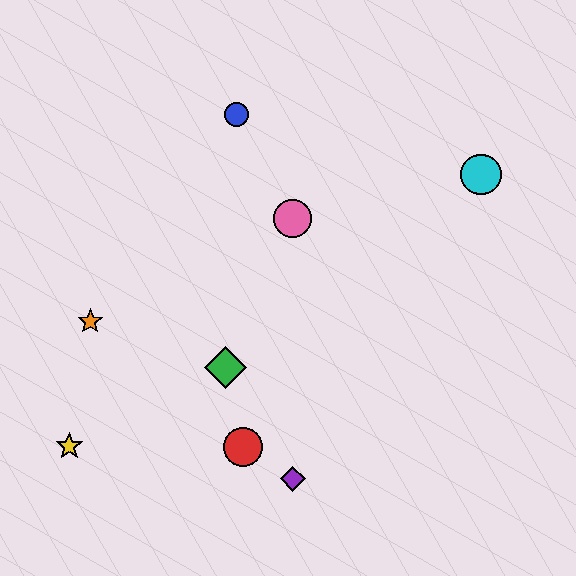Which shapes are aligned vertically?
The purple diamond, the pink circle are aligned vertically.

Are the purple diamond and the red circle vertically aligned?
No, the purple diamond is at x≈293 and the red circle is at x≈243.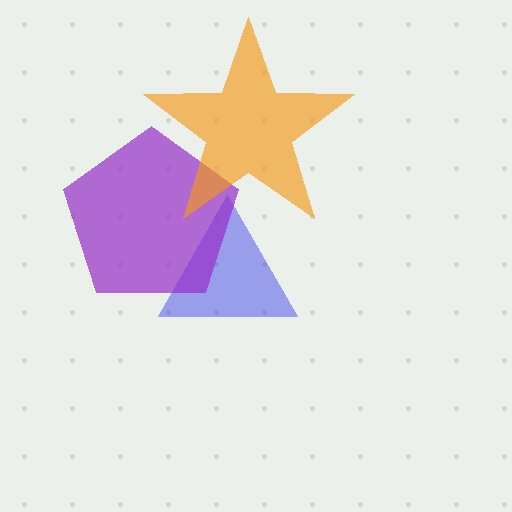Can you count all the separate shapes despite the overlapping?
Yes, there are 3 separate shapes.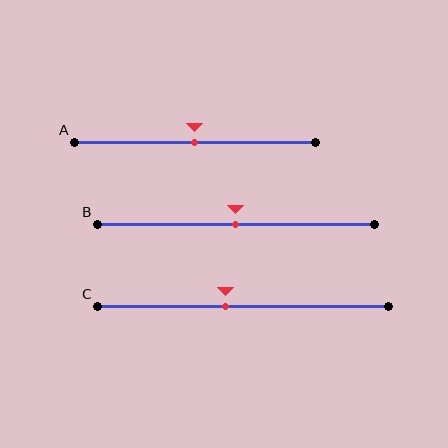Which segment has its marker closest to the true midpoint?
Segment A has its marker closest to the true midpoint.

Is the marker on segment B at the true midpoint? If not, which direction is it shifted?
Yes, the marker on segment B is at the true midpoint.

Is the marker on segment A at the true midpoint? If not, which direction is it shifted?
Yes, the marker on segment A is at the true midpoint.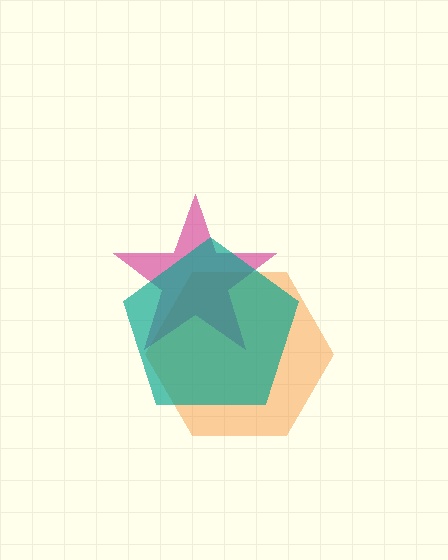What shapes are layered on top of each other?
The layered shapes are: an orange hexagon, a magenta star, a teal pentagon.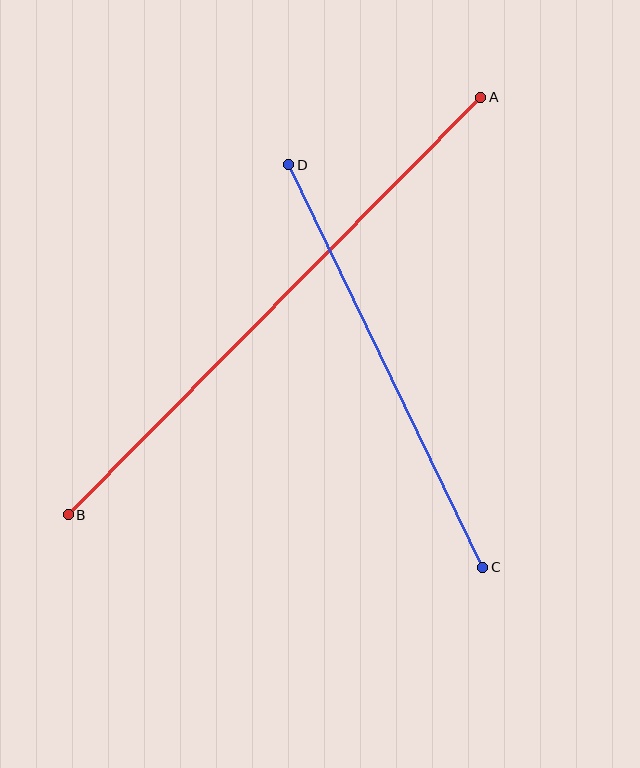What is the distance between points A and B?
The distance is approximately 587 pixels.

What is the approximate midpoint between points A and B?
The midpoint is at approximately (274, 306) pixels.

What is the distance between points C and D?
The distance is approximately 447 pixels.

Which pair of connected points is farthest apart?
Points A and B are farthest apart.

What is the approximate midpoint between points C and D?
The midpoint is at approximately (386, 366) pixels.